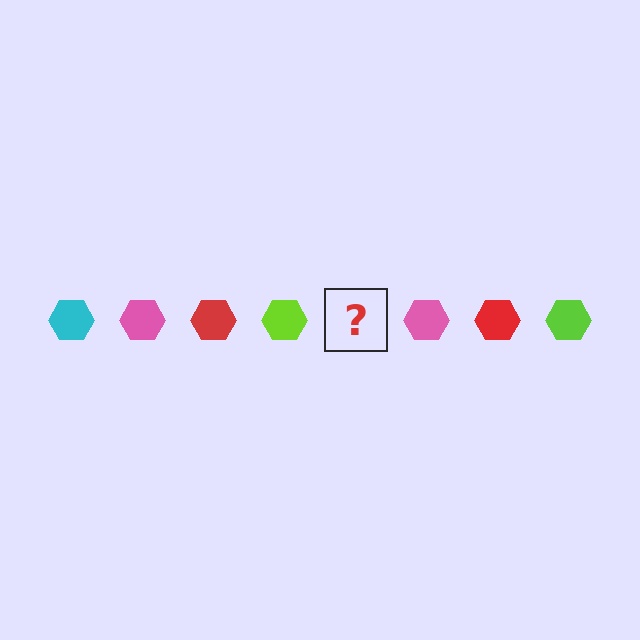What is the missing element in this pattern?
The missing element is a cyan hexagon.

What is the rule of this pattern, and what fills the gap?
The rule is that the pattern cycles through cyan, pink, red, lime hexagons. The gap should be filled with a cyan hexagon.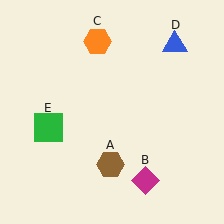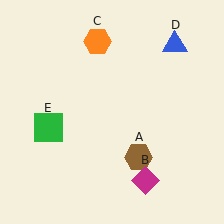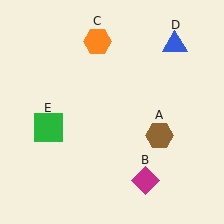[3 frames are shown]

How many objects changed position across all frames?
1 object changed position: brown hexagon (object A).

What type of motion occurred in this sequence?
The brown hexagon (object A) rotated counterclockwise around the center of the scene.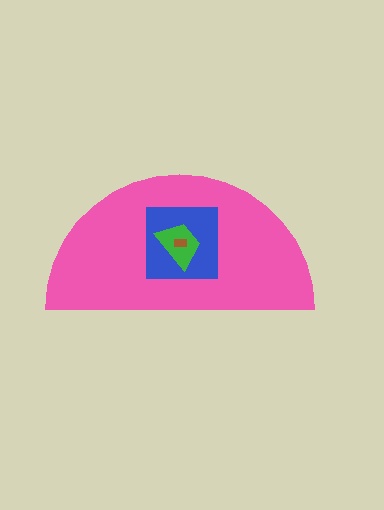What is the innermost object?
The brown rectangle.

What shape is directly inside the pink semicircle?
The blue square.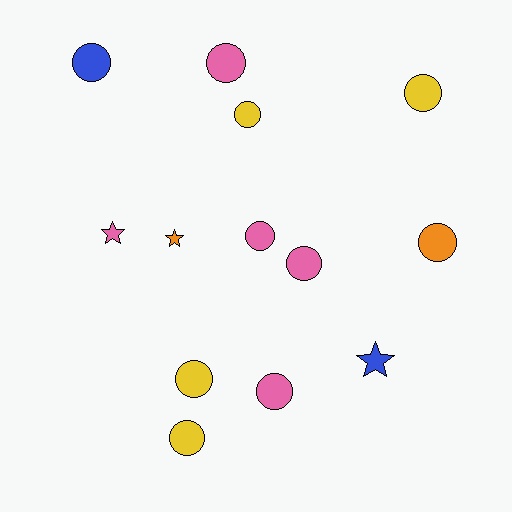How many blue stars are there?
There is 1 blue star.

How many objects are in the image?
There are 13 objects.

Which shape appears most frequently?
Circle, with 10 objects.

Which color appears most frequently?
Pink, with 5 objects.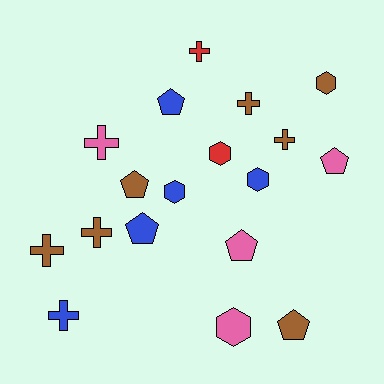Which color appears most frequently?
Brown, with 7 objects.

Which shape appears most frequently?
Cross, with 7 objects.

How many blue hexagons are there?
There are 2 blue hexagons.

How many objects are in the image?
There are 18 objects.